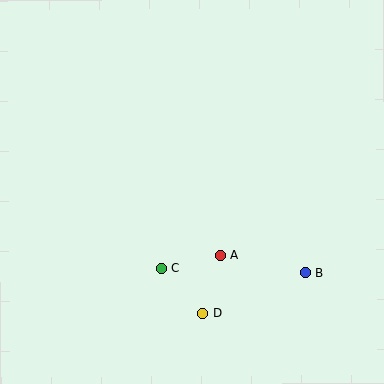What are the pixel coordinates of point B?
Point B is at (306, 273).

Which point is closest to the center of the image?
Point A at (220, 255) is closest to the center.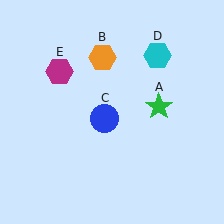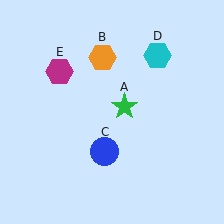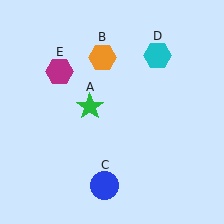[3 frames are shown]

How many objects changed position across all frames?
2 objects changed position: green star (object A), blue circle (object C).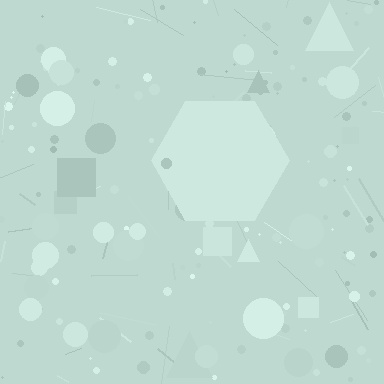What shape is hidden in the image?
A hexagon is hidden in the image.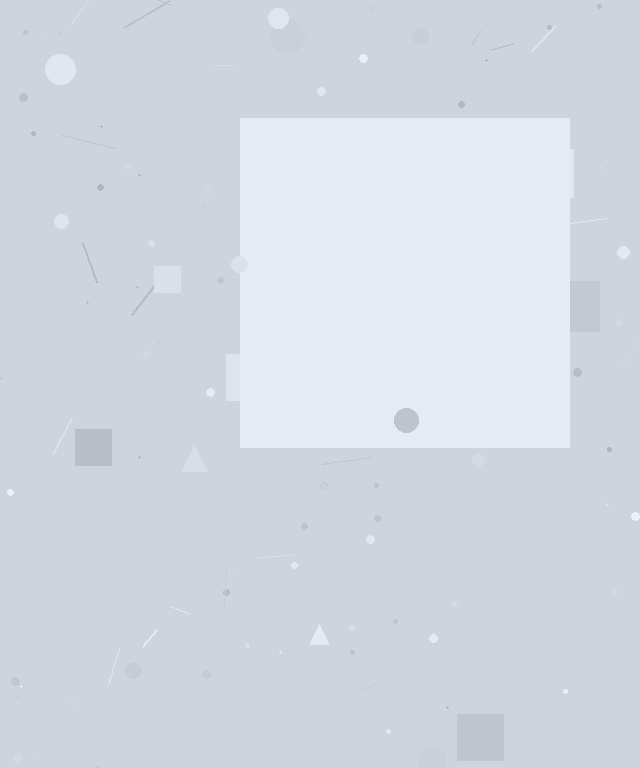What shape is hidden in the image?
A square is hidden in the image.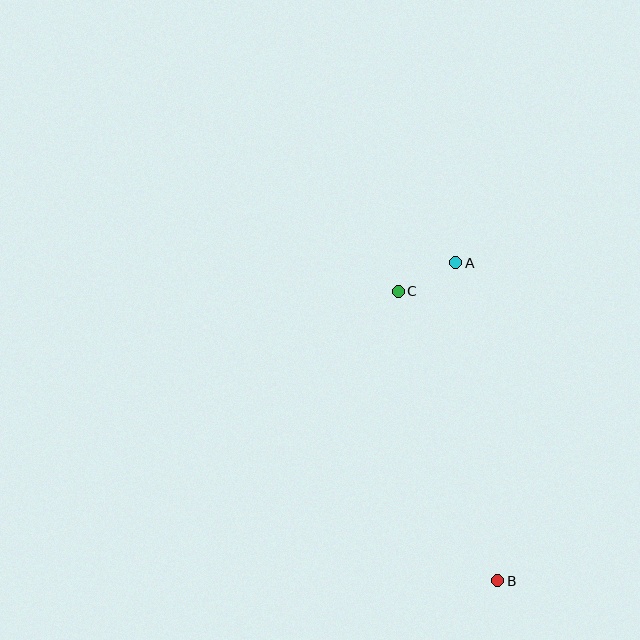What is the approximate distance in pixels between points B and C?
The distance between B and C is approximately 306 pixels.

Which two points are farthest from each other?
Points A and B are farthest from each other.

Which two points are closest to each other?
Points A and C are closest to each other.